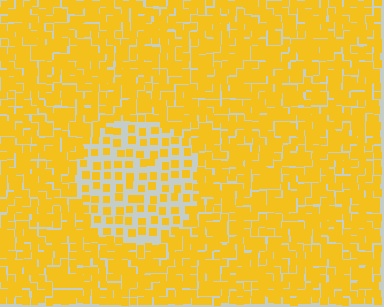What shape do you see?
I see a circle.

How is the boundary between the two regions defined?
The boundary is defined by a change in element density (approximately 2.2x ratio). All elements are the same color, size, and shape.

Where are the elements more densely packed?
The elements are more densely packed outside the circle boundary.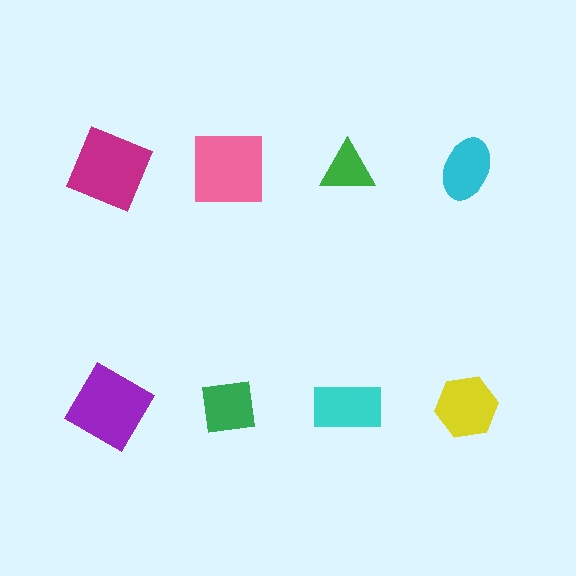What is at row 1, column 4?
A cyan ellipse.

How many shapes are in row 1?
4 shapes.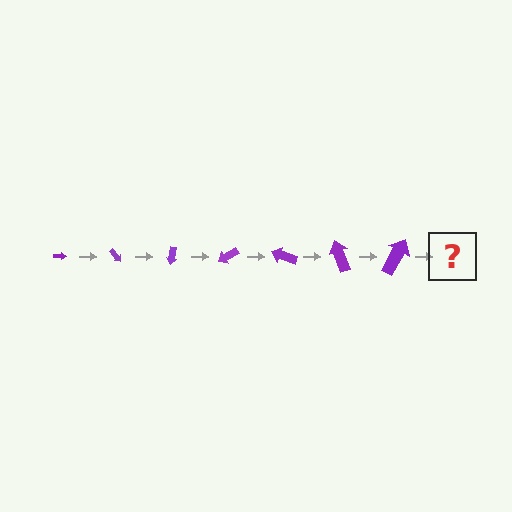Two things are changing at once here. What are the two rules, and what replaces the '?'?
The two rules are that the arrow grows larger each step and it rotates 50 degrees each step. The '?' should be an arrow, larger than the previous one and rotated 350 degrees from the start.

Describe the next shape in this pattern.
It should be an arrow, larger than the previous one and rotated 350 degrees from the start.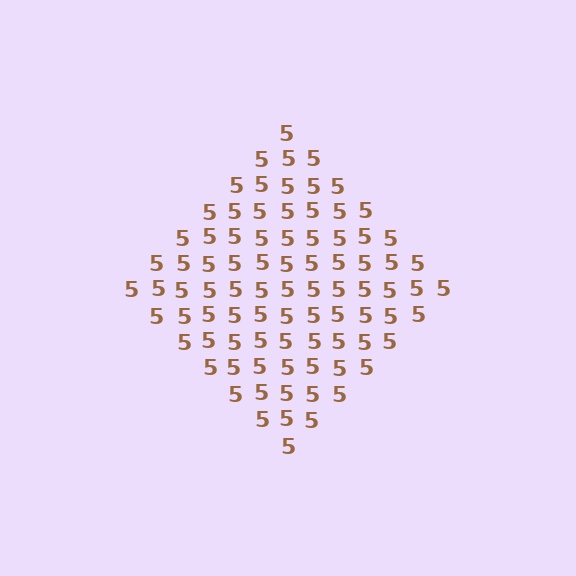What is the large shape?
The large shape is a diamond.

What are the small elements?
The small elements are digit 5's.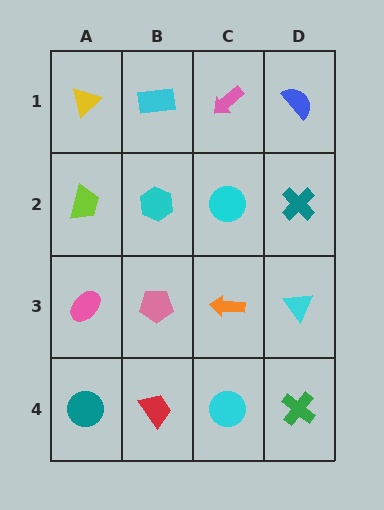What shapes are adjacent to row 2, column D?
A blue semicircle (row 1, column D), a cyan triangle (row 3, column D), a cyan circle (row 2, column C).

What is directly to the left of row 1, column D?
A pink arrow.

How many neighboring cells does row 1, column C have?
3.